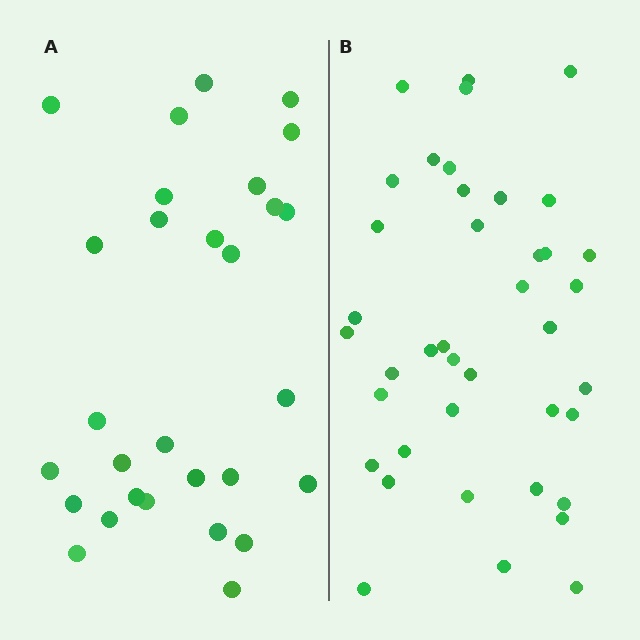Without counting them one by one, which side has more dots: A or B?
Region B (the right region) has more dots.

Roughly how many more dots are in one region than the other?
Region B has roughly 12 or so more dots than region A.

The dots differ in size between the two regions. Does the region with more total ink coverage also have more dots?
No. Region A has more total ink coverage because its dots are larger, but region B actually contains more individual dots. Total area can be misleading — the number of items is what matters here.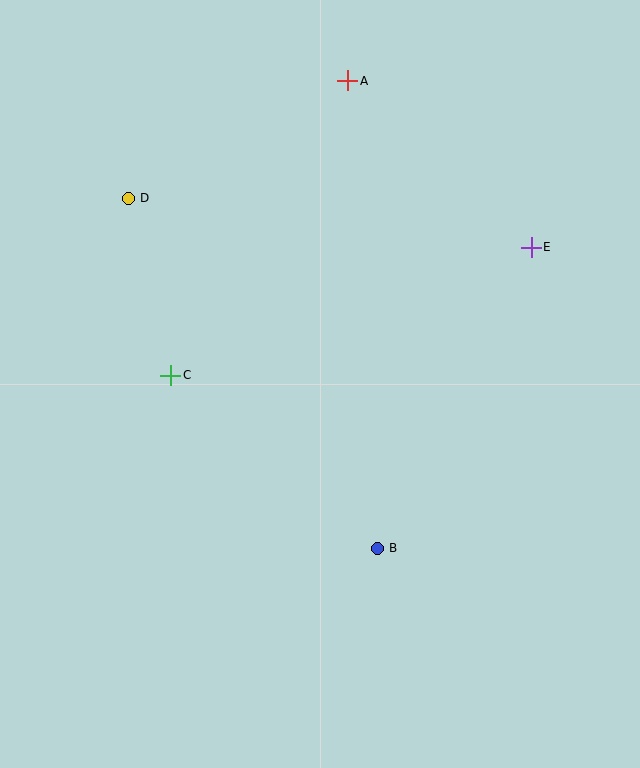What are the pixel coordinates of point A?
Point A is at (348, 81).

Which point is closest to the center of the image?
Point C at (171, 375) is closest to the center.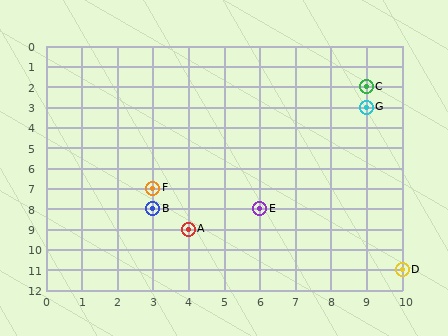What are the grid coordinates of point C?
Point C is at grid coordinates (9, 2).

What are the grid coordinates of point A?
Point A is at grid coordinates (4, 9).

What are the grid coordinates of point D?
Point D is at grid coordinates (10, 11).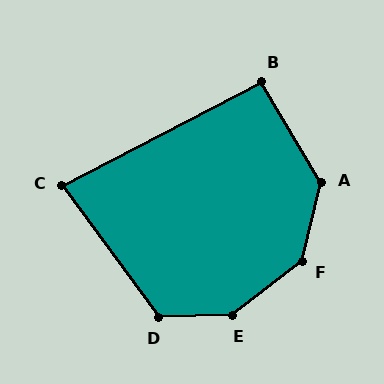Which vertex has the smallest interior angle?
C, at approximately 81 degrees.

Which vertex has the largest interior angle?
E, at approximately 144 degrees.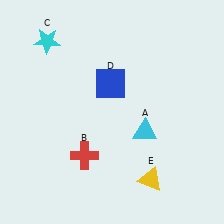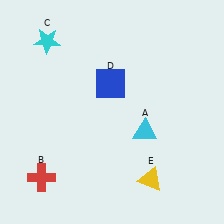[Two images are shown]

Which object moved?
The red cross (B) moved left.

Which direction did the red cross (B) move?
The red cross (B) moved left.